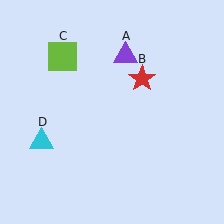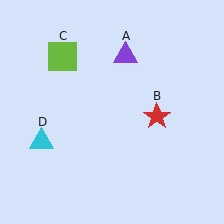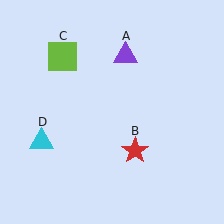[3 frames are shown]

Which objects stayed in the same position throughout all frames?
Purple triangle (object A) and lime square (object C) and cyan triangle (object D) remained stationary.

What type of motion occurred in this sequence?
The red star (object B) rotated clockwise around the center of the scene.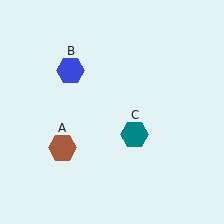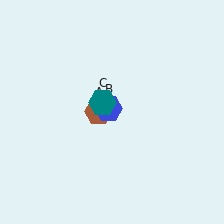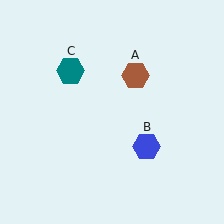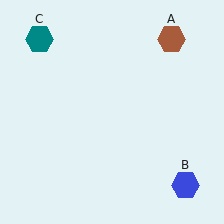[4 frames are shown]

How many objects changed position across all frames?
3 objects changed position: brown hexagon (object A), blue hexagon (object B), teal hexagon (object C).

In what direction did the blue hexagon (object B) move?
The blue hexagon (object B) moved down and to the right.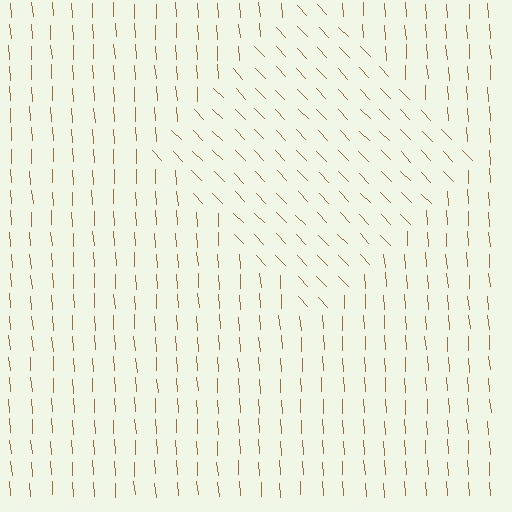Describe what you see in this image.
The image is filled with small brown line segments. A diamond region in the image has lines oriented differently from the surrounding lines, creating a visible texture boundary.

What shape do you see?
I see a diamond.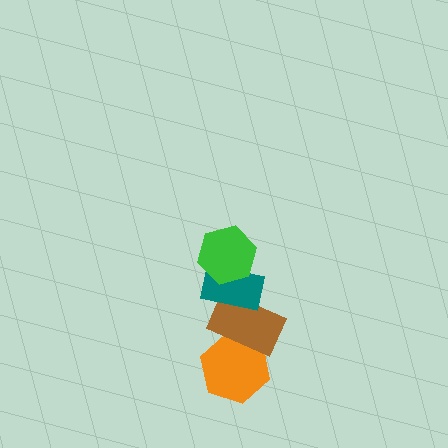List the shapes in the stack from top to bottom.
From top to bottom: the green hexagon, the teal rectangle, the brown rectangle, the orange hexagon.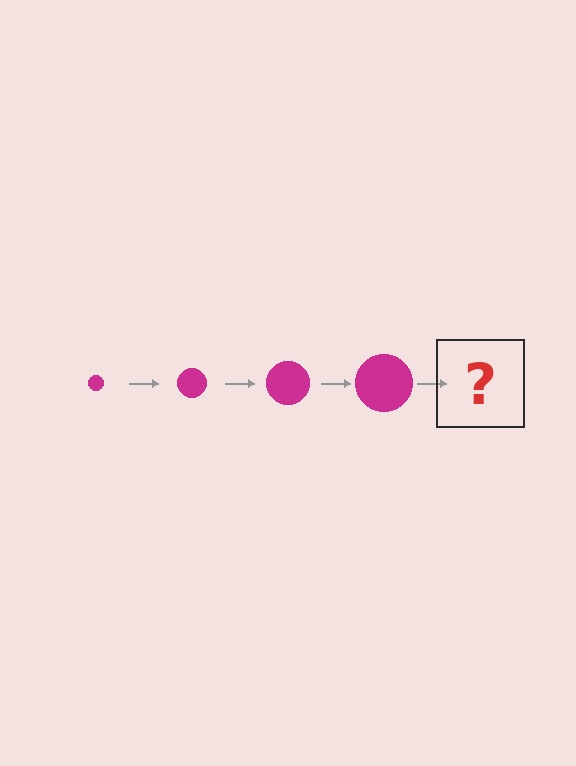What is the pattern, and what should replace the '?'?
The pattern is that the circle gets progressively larger each step. The '?' should be a magenta circle, larger than the previous one.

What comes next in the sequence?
The next element should be a magenta circle, larger than the previous one.